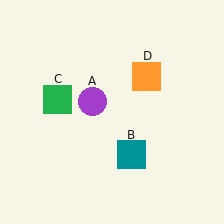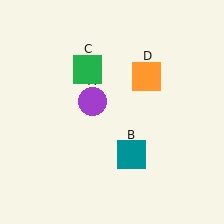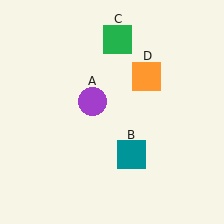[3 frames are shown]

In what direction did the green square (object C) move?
The green square (object C) moved up and to the right.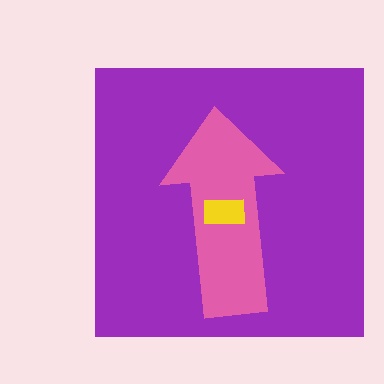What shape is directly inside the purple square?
The pink arrow.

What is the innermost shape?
The yellow rectangle.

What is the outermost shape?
The purple square.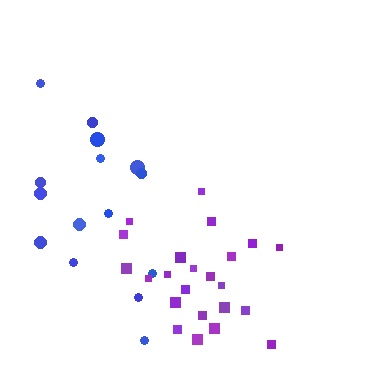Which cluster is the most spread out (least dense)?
Blue.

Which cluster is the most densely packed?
Purple.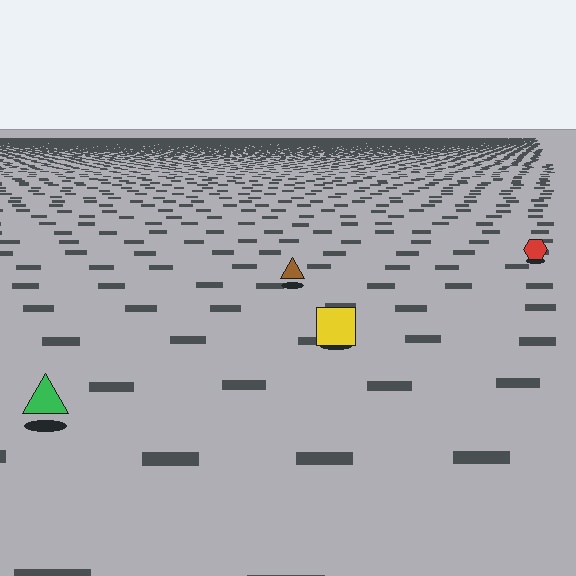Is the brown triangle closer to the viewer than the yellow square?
No. The yellow square is closer — you can tell from the texture gradient: the ground texture is coarser near it.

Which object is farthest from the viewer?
The red hexagon is farthest from the viewer. It appears smaller and the ground texture around it is denser.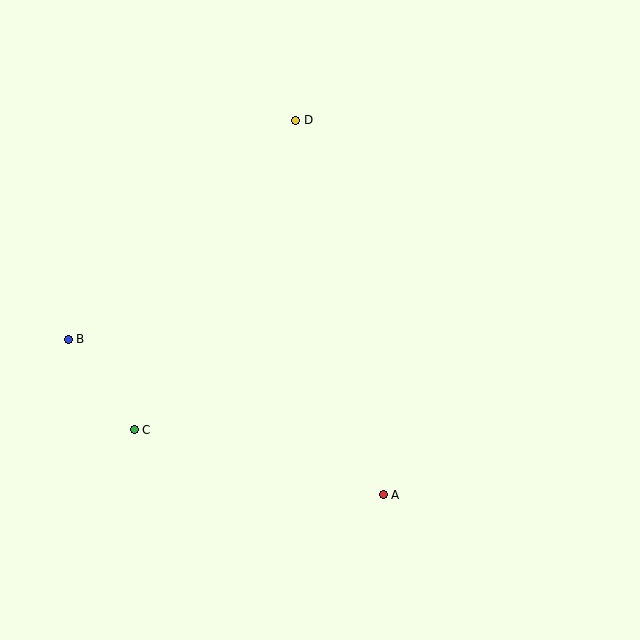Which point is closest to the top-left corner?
Point D is closest to the top-left corner.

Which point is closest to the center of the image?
Point A at (383, 495) is closest to the center.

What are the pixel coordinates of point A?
Point A is at (383, 495).